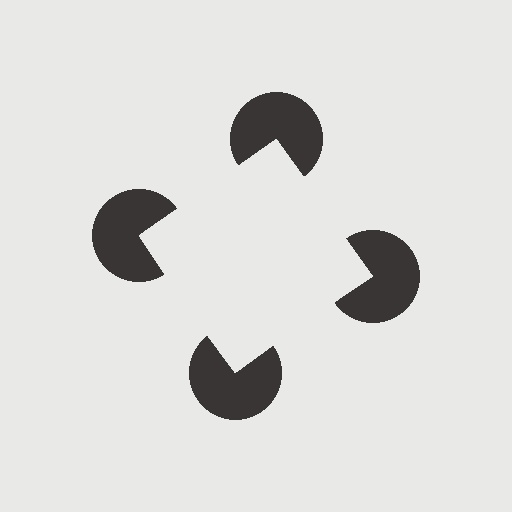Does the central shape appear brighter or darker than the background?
It typically appears slightly brighter than the background, even though no actual brightness change is drawn.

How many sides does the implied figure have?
4 sides.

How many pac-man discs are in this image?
There are 4 — one at each vertex of the illusory square.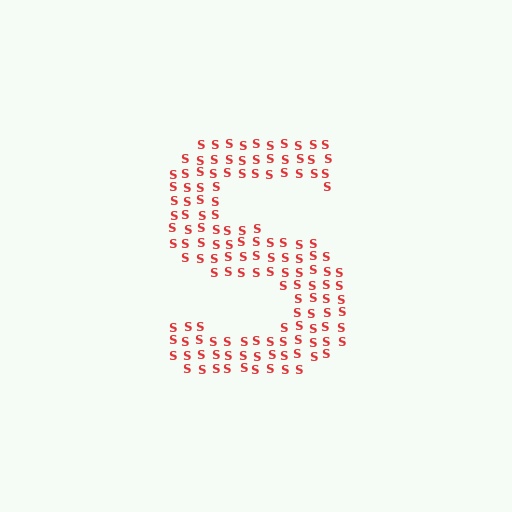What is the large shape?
The large shape is the letter S.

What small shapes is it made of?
It is made of small letter S's.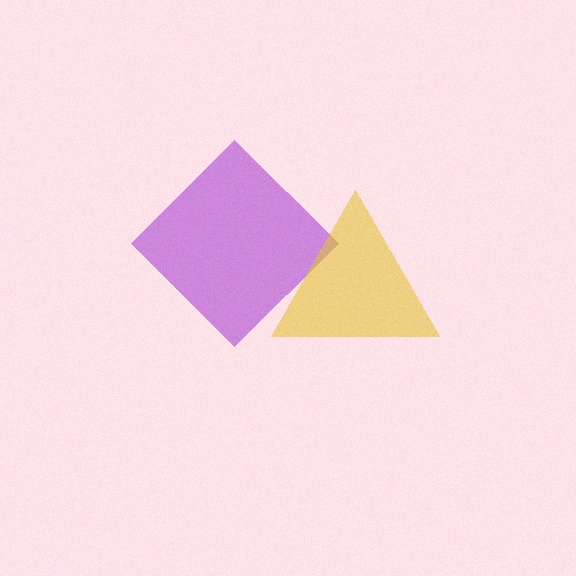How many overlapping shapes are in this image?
There are 2 overlapping shapes in the image.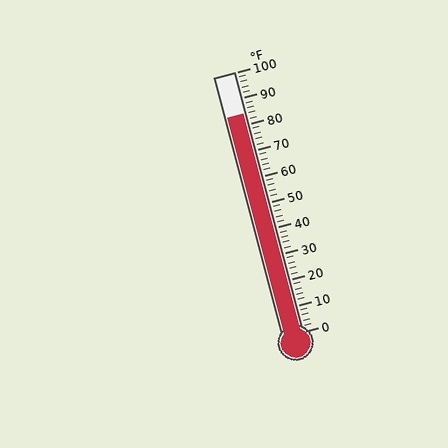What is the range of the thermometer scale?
The thermometer scale ranges from 0°F to 100°F.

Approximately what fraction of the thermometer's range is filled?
The thermometer is filled to approximately 85% of its range.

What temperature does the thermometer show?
The thermometer shows approximately 84°F.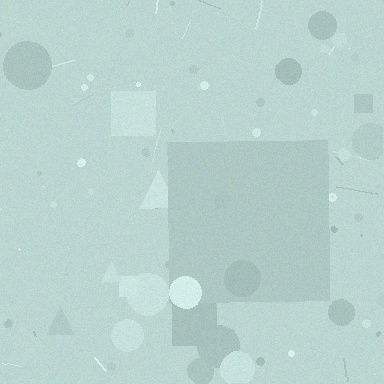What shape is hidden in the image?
A square is hidden in the image.